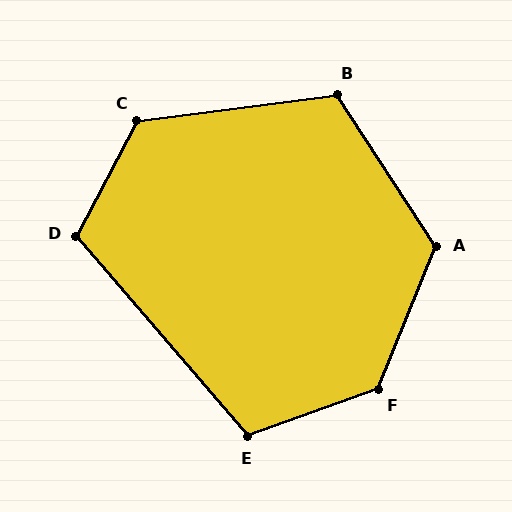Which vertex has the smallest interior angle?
E, at approximately 111 degrees.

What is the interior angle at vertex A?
Approximately 125 degrees (obtuse).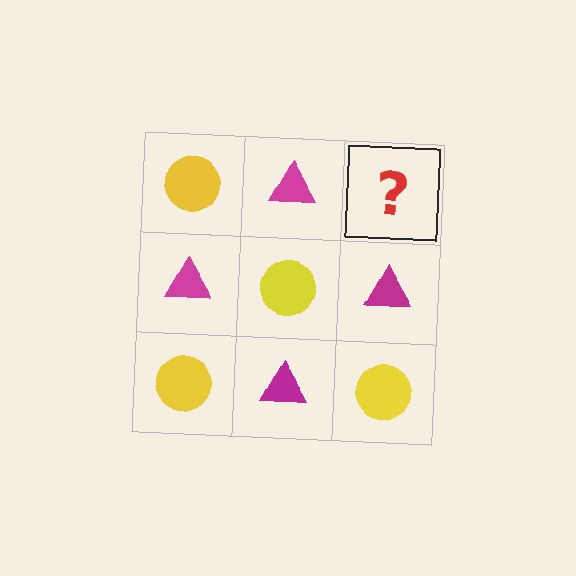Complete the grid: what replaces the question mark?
The question mark should be replaced with a yellow circle.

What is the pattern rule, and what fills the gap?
The rule is that it alternates yellow circle and magenta triangle in a checkerboard pattern. The gap should be filled with a yellow circle.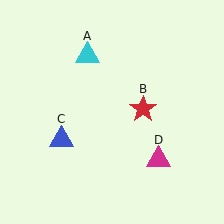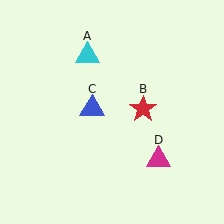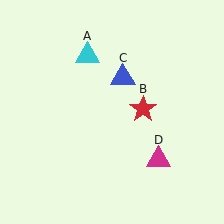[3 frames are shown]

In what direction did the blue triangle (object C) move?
The blue triangle (object C) moved up and to the right.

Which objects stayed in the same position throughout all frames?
Cyan triangle (object A) and red star (object B) and magenta triangle (object D) remained stationary.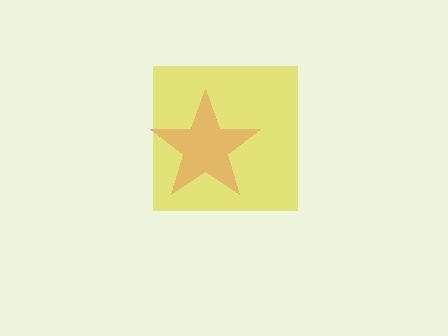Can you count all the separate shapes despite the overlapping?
Yes, there are 2 separate shapes.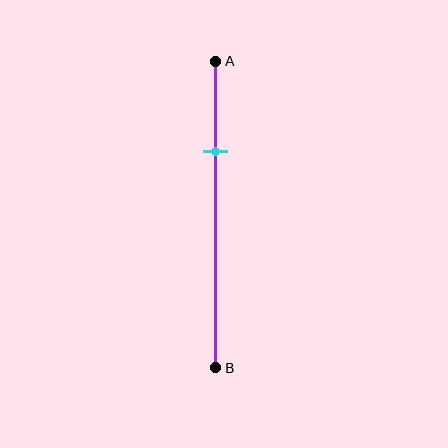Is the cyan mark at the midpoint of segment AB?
No, the mark is at about 30% from A, not at the 50% midpoint.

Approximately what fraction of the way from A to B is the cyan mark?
The cyan mark is approximately 30% of the way from A to B.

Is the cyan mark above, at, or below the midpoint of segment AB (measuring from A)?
The cyan mark is above the midpoint of segment AB.